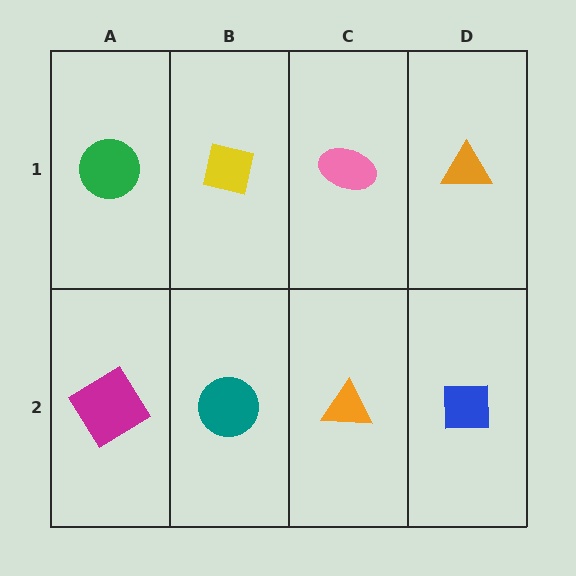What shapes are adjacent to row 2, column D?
An orange triangle (row 1, column D), an orange triangle (row 2, column C).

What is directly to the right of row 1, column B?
A pink ellipse.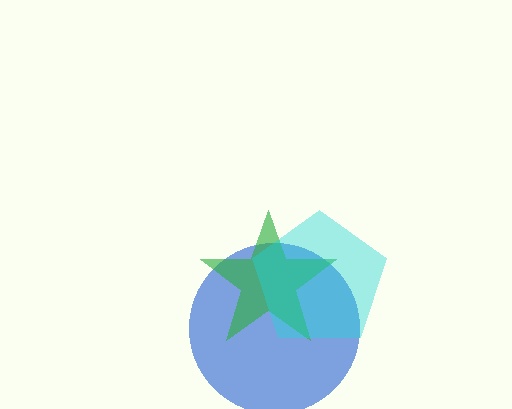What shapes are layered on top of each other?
The layered shapes are: a blue circle, a green star, a cyan pentagon.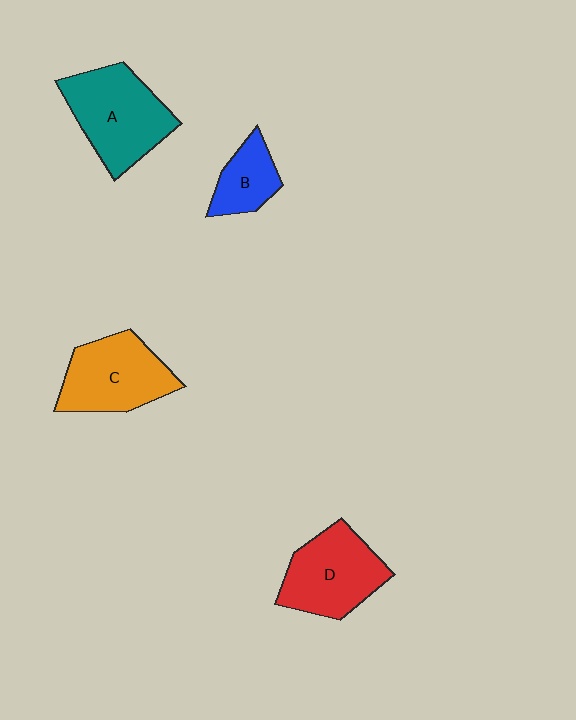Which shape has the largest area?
Shape A (teal).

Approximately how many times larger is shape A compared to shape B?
Approximately 2.1 times.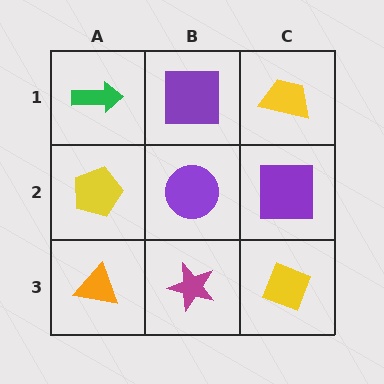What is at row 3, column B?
A magenta star.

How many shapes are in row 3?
3 shapes.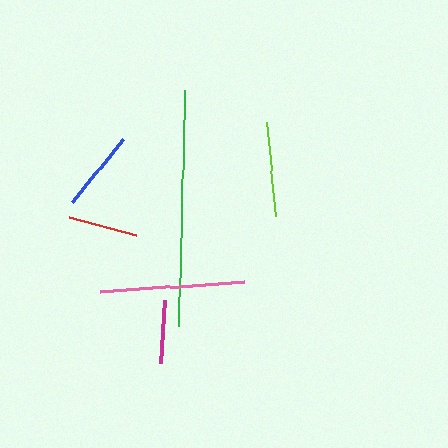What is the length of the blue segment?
The blue segment is approximately 81 pixels long.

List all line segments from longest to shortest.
From longest to shortest: green, pink, lime, blue, red, magenta.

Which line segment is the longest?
The green line is the longest at approximately 237 pixels.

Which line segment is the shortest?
The magenta line is the shortest at approximately 63 pixels.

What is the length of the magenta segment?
The magenta segment is approximately 63 pixels long.